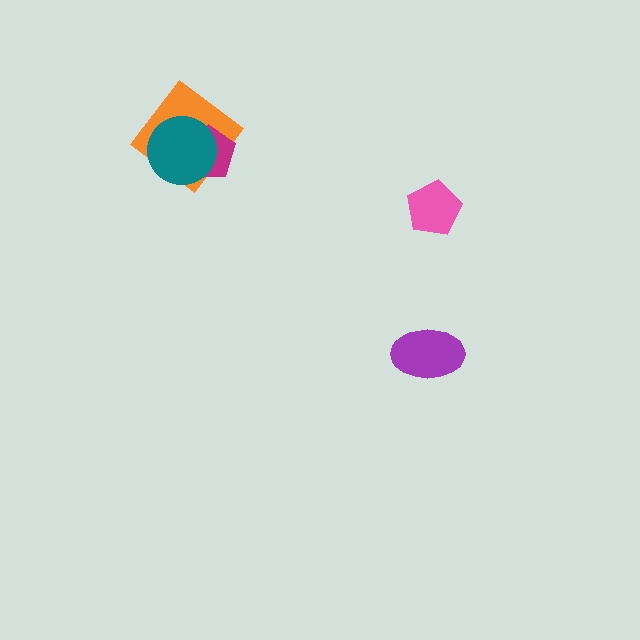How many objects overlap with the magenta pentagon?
2 objects overlap with the magenta pentagon.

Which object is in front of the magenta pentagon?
The teal circle is in front of the magenta pentagon.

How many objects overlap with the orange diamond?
2 objects overlap with the orange diamond.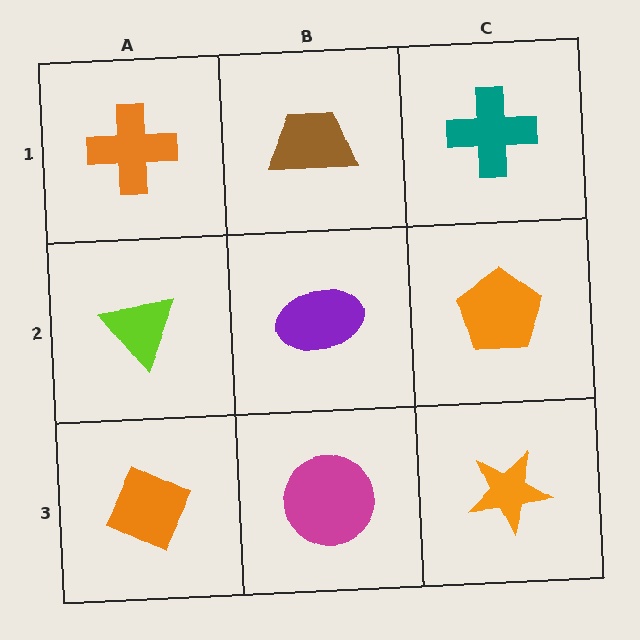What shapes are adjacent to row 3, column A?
A lime triangle (row 2, column A), a magenta circle (row 3, column B).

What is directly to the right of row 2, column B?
An orange pentagon.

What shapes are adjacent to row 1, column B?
A purple ellipse (row 2, column B), an orange cross (row 1, column A), a teal cross (row 1, column C).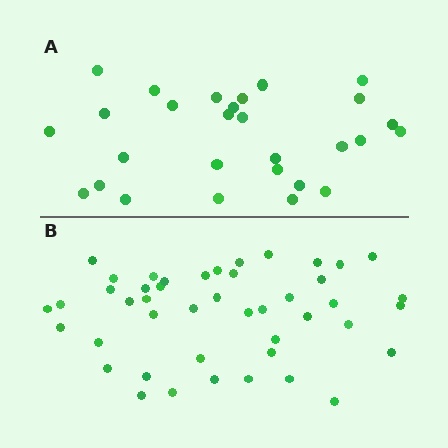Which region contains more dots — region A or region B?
Region B (the bottom region) has more dots.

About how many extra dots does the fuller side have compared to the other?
Region B has approximately 15 more dots than region A.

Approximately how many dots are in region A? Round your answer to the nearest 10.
About 30 dots. (The exact count is 28, which rounds to 30.)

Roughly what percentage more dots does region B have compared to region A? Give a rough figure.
About 60% more.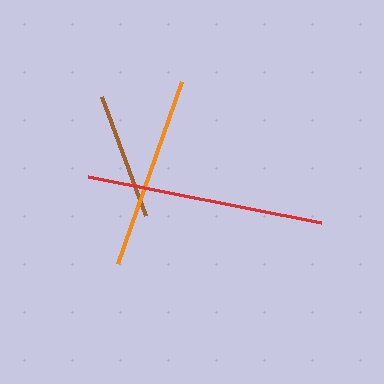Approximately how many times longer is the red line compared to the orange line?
The red line is approximately 1.2 times the length of the orange line.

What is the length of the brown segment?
The brown segment is approximately 128 pixels long.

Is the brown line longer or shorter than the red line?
The red line is longer than the brown line.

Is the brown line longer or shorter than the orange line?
The orange line is longer than the brown line.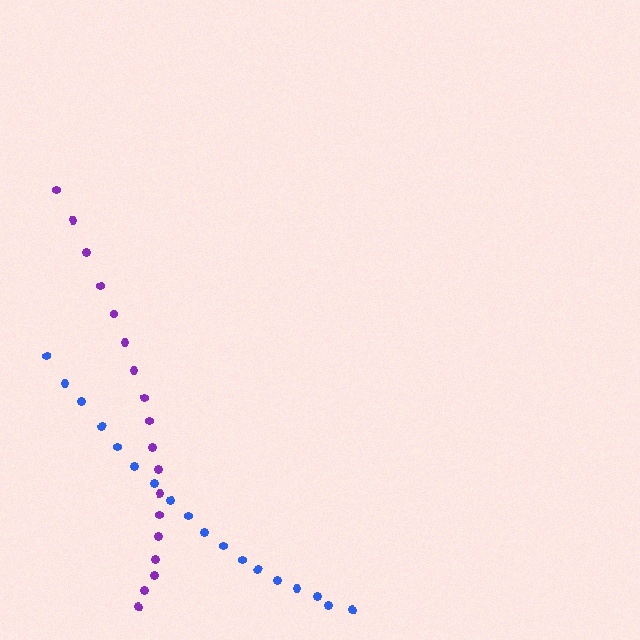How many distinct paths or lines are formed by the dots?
There are 2 distinct paths.